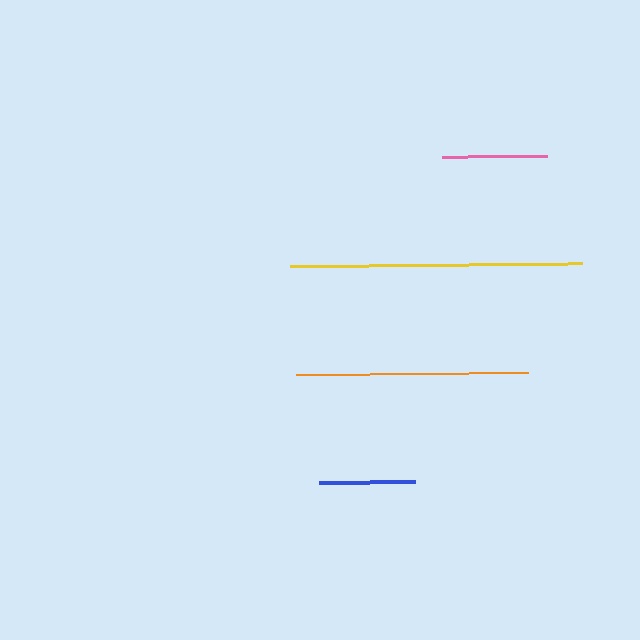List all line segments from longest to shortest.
From longest to shortest: yellow, orange, pink, blue.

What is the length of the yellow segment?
The yellow segment is approximately 292 pixels long.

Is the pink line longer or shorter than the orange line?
The orange line is longer than the pink line.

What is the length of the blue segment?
The blue segment is approximately 96 pixels long.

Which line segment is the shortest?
The blue line is the shortest at approximately 96 pixels.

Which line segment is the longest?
The yellow line is the longest at approximately 292 pixels.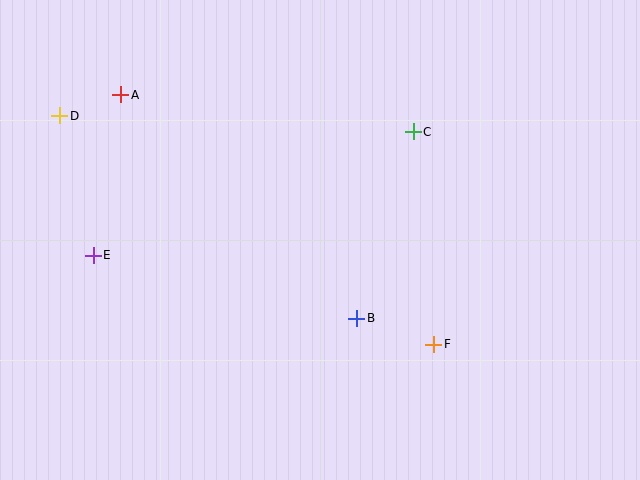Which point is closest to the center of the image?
Point B at (357, 318) is closest to the center.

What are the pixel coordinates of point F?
Point F is at (433, 344).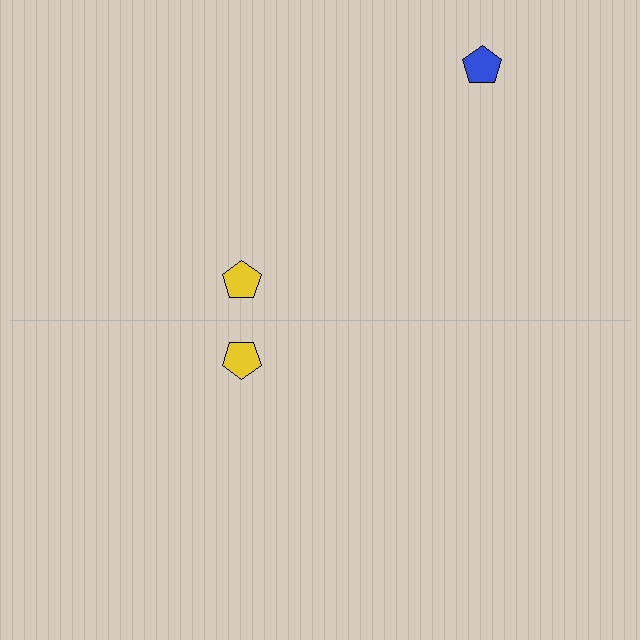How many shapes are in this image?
There are 3 shapes in this image.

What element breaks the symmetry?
A blue pentagon is missing from the bottom side.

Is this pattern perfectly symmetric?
No, the pattern is not perfectly symmetric. A blue pentagon is missing from the bottom side.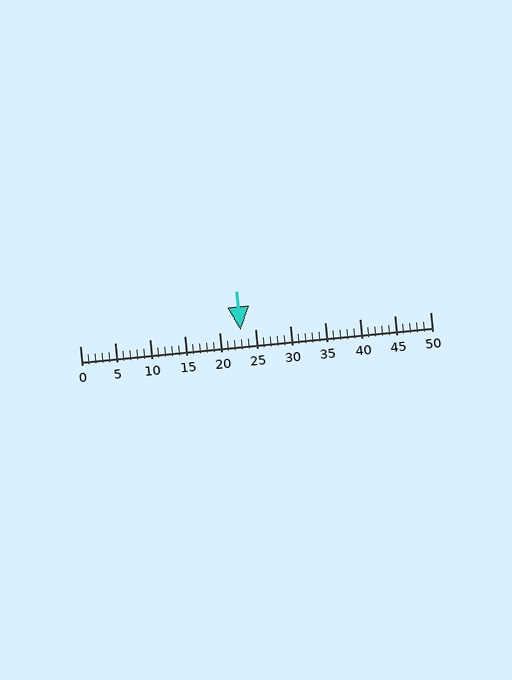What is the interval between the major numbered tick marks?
The major tick marks are spaced 5 units apart.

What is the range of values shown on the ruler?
The ruler shows values from 0 to 50.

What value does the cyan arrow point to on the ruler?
The cyan arrow points to approximately 23.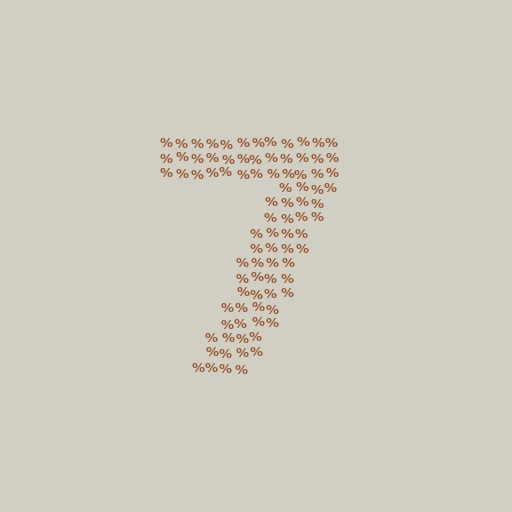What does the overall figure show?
The overall figure shows the digit 7.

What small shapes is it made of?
It is made of small percent signs.